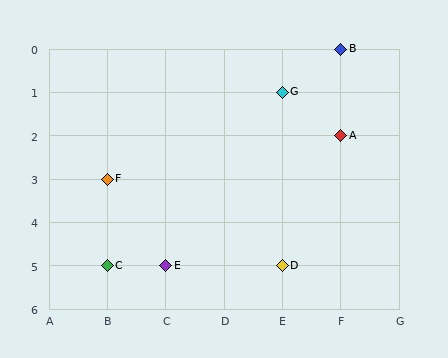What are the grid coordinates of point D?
Point D is at grid coordinates (E, 5).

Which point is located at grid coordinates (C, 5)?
Point E is at (C, 5).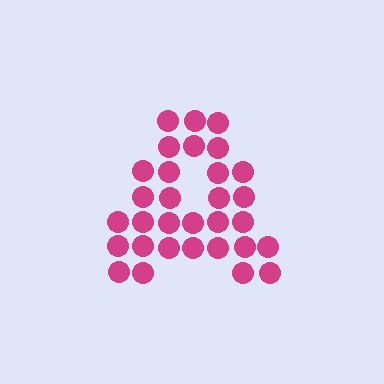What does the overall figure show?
The overall figure shows the letter A.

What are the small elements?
The small elements are circles.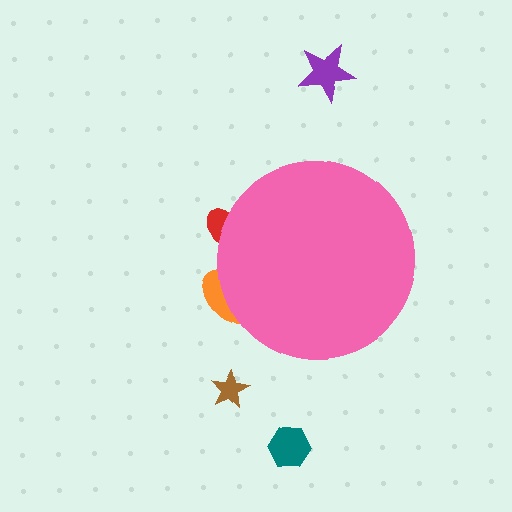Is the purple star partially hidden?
No, the purple star is fully visible.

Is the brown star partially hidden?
No, the brown star is fully visible.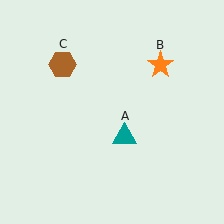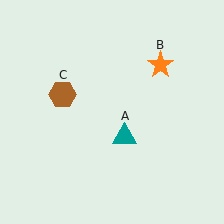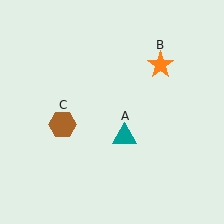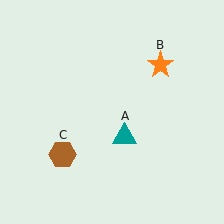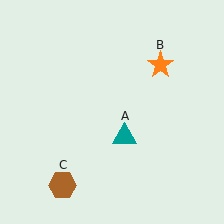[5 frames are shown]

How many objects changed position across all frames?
1 object changed position: brown hexagon (object C).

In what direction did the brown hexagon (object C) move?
The brown hexagon (object C) moved down.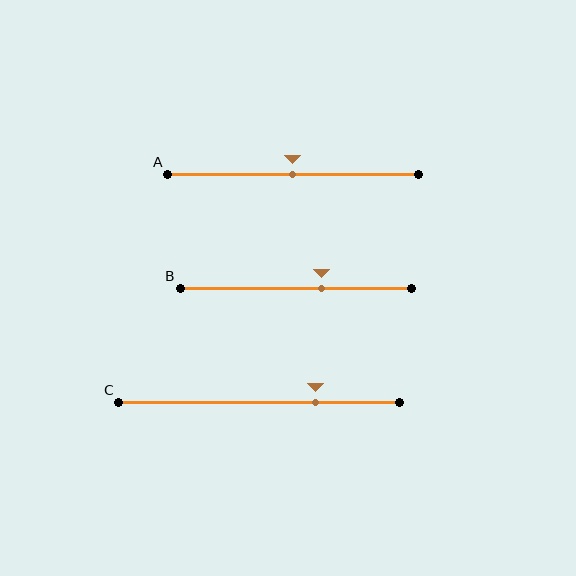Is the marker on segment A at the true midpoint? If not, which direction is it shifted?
Yes, the marker on segment A is at the true midpoint.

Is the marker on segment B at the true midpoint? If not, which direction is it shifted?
No, the marker on segment B is shifted to the right by about 11% of the segment length.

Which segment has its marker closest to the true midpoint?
Segment A has its marker closest to the true midpoint.